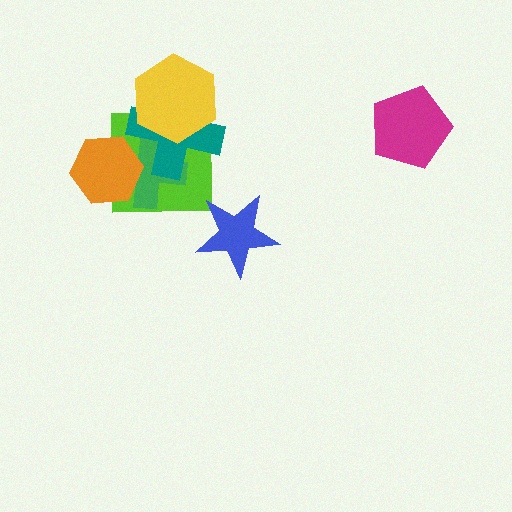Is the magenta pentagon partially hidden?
No, no other shape covers it.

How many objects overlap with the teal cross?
3 objects overlap with the teal cross.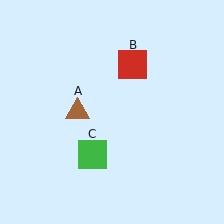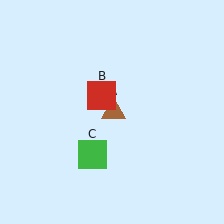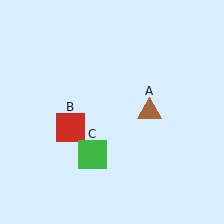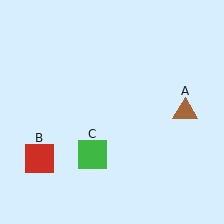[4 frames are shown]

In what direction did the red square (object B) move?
The red square (object B) moved down and to the left.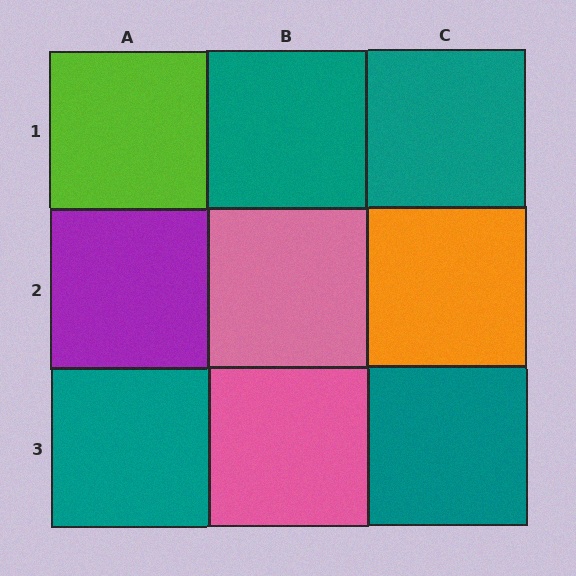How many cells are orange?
1 cell is orange.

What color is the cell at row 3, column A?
Teal.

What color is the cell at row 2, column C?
Orange.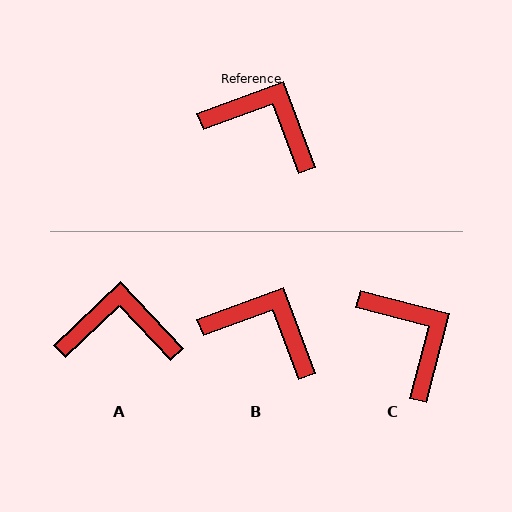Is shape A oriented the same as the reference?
No, it is off by about 23 degrees.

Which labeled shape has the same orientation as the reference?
B.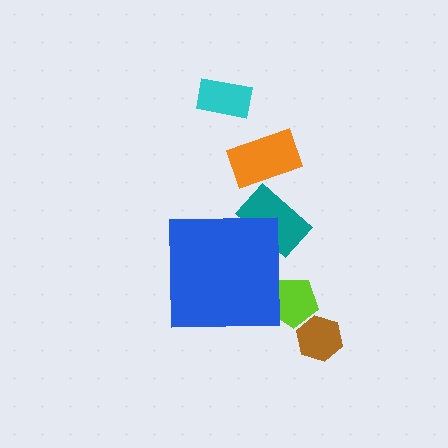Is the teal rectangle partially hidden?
Yes, the teal rectangle is partially hidden behind the blue square.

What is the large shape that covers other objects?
A blue square.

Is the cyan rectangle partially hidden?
No, the cyan rectangle is fully visible.